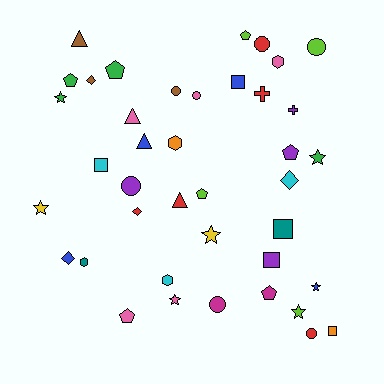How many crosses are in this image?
There are 2 crosses.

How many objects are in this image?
There are 40 objects.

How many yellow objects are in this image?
There are 2 yellow objects.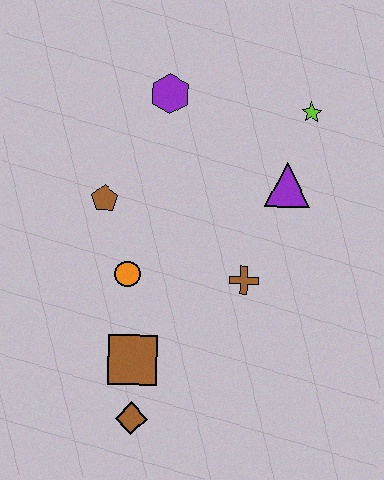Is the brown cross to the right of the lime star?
No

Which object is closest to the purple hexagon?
The brown pentagon is closest to the purple hexagon.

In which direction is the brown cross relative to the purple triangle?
The brown cross is below the purple triangle.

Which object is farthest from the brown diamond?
The lime star is farthest from the brown diamond.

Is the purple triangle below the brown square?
No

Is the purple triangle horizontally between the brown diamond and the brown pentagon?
No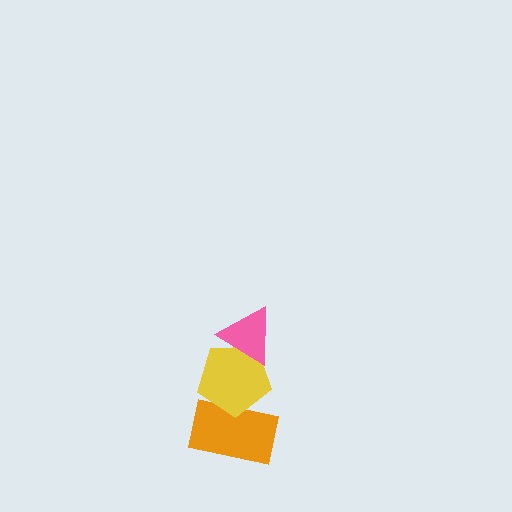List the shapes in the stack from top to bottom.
From top to bottom: the pink triangle, the yellow pentagon, the orange rectangle.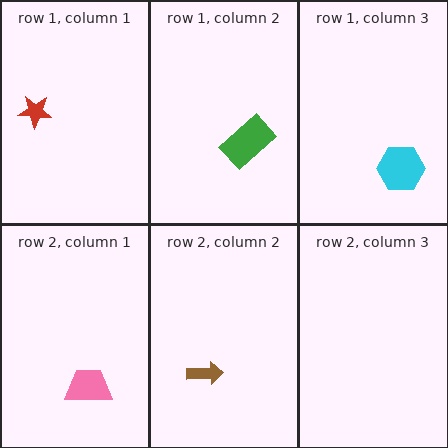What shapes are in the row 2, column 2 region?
The brown arrow.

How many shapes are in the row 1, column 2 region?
1.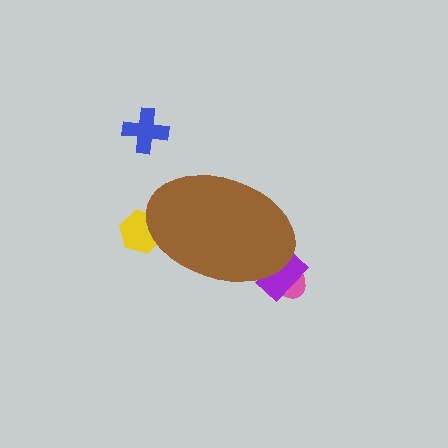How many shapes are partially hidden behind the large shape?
3 shapes are partially hidden.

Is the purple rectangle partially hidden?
Yes, the purple rectangle is partially hidden behind the brown ellipse.